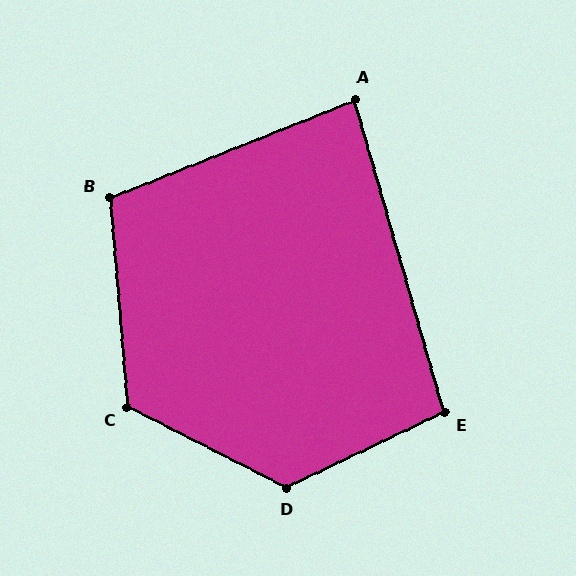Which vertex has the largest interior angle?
D, at approximately 128 degrees.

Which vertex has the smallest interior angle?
A, at approximately 84 degrees.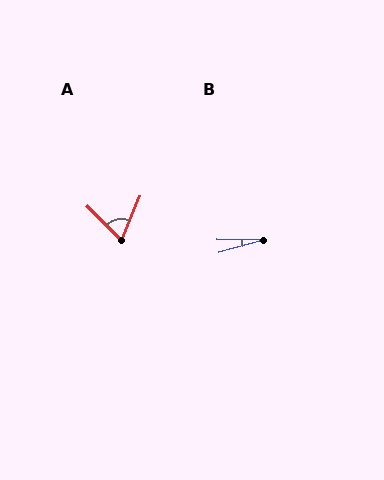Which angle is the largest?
A, at approximately 68 degrees.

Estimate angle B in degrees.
Approximately 16 degrees.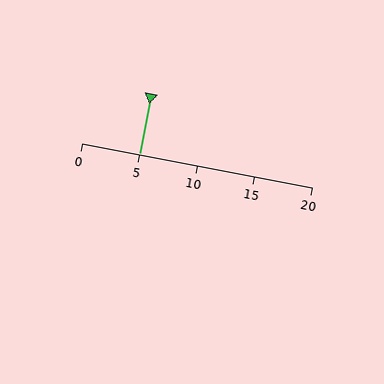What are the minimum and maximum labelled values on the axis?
The axis runs from 0 to 20.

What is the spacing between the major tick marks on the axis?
The major ticks are spaced 5 apart.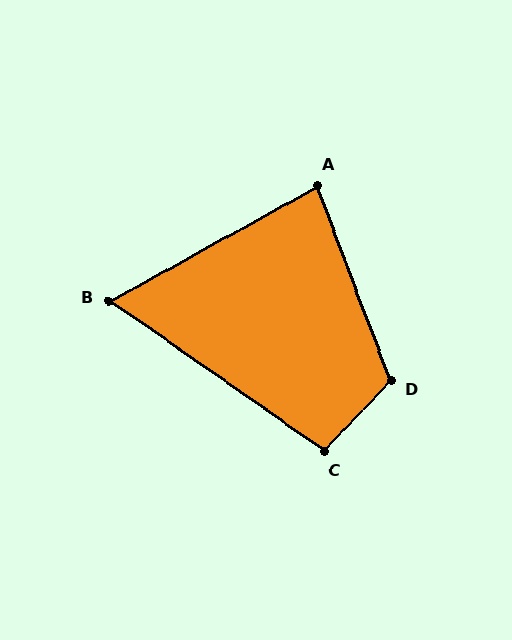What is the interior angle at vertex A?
Approximately 82 degrees (acute).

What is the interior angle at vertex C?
Approximately 98 degrees (obtuse).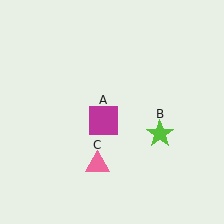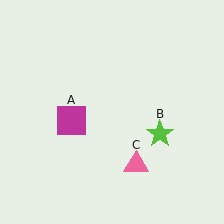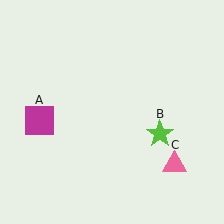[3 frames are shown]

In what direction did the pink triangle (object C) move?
The pink triangle (object C) moved right.